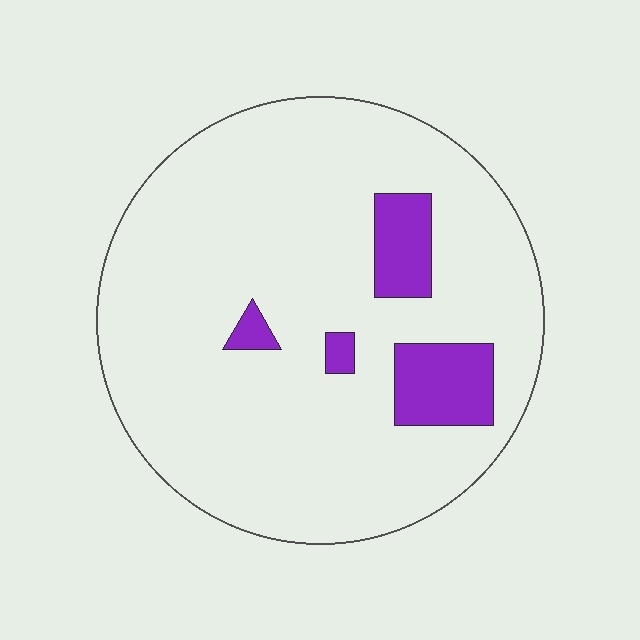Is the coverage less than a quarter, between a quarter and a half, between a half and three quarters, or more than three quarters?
Less than a quarter.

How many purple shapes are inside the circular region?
4.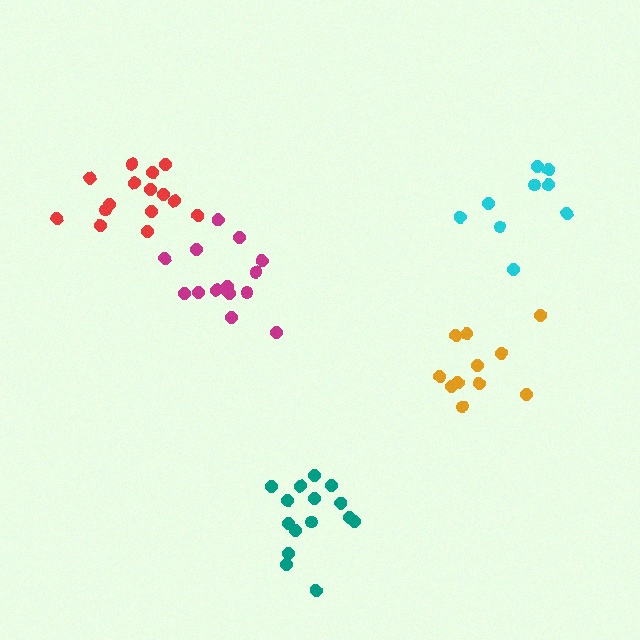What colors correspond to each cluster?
The clusters are colored: orange, teal, magenta, cyan, red.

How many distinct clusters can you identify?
There are 5 distinct clusters.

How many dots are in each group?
Group 1: 11 dots, Group 2: 15 dots, Group 3: 15 dots, Group 4: 9 dots, Group 5: 15 dots (65 total).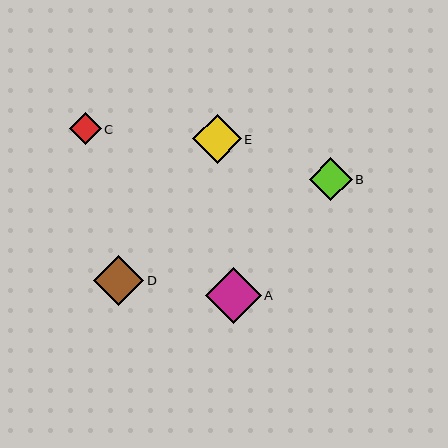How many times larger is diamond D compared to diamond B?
Diamond D is approximately 1.2 times the size of diamond B.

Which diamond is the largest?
Diamond A is the largest with a size of approximately 56 pixels.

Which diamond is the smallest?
Diamond C is the smallest with a size of approximately 32 pixels.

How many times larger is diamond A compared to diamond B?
Diamond A is approximately 1.3 times the size of diamond B.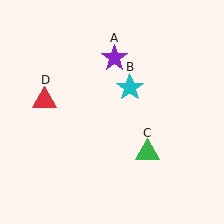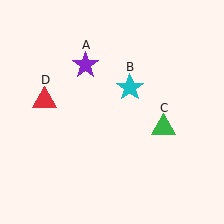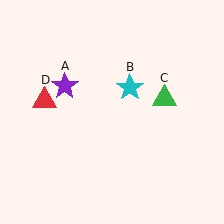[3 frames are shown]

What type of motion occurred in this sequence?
The purple star (object A), green triangle (object C) rotated counterclockwise around the center of the scene.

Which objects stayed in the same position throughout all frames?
Cyan star (object B) and red triangle (object D) remained stationary.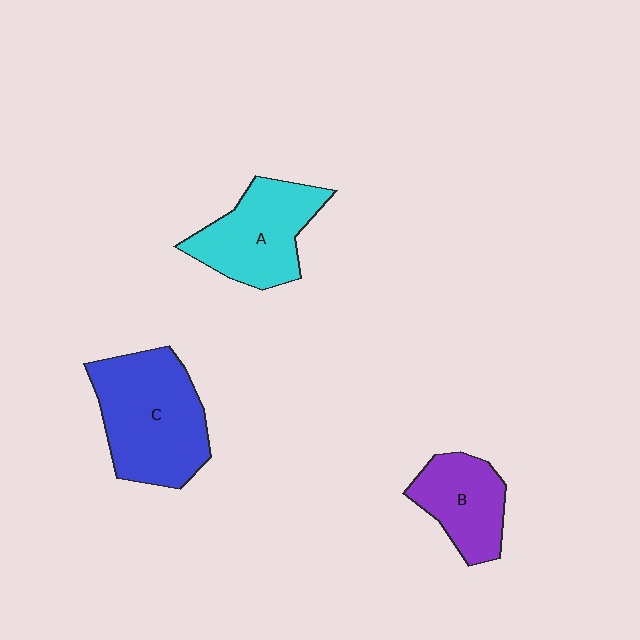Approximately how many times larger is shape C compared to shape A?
Approximately 1.3 times.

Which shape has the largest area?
Shape C (blue).